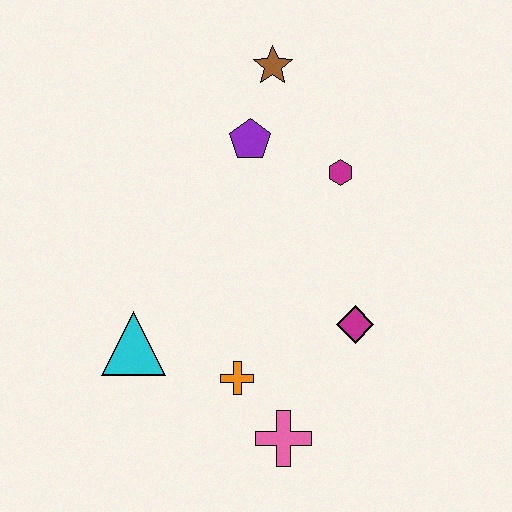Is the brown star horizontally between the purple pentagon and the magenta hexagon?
Yes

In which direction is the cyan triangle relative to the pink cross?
The cyan triangle is to the left of the pink cross.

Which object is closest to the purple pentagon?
The brown star is closest to the purple pentagon.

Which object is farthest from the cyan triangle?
The brown star is farthest from the cyan triangle.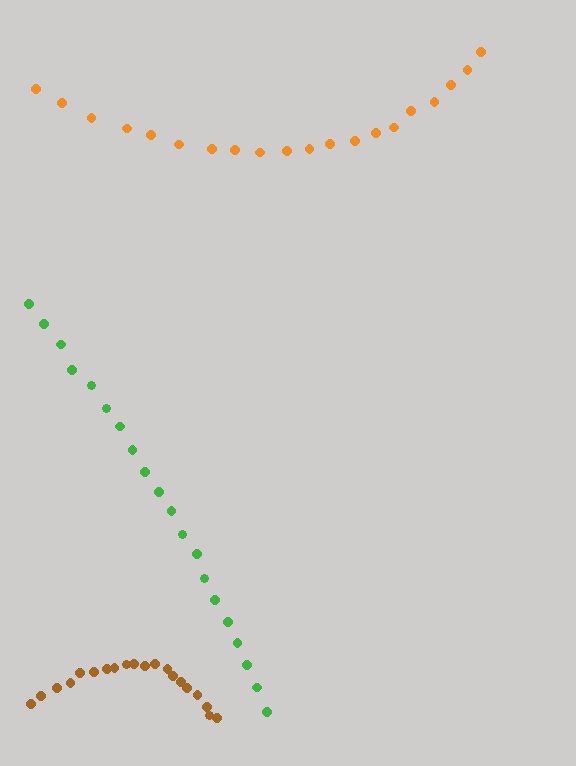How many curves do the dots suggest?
There are 3 distinct paths.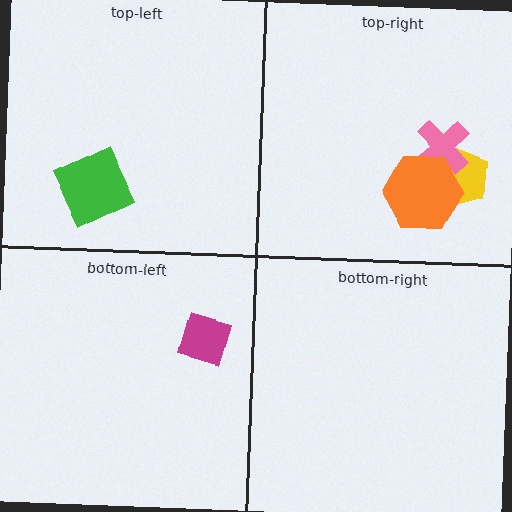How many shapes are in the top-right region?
3.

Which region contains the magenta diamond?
The bottom-left region.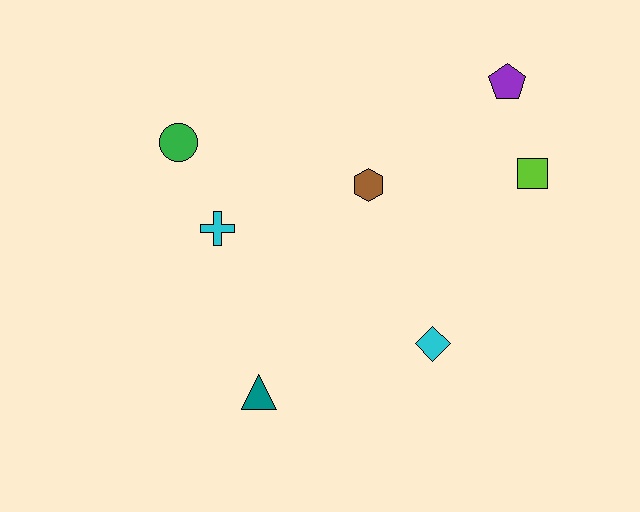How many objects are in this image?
There are 7 objects.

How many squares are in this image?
There is 1 square.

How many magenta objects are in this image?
There are no magenta objects.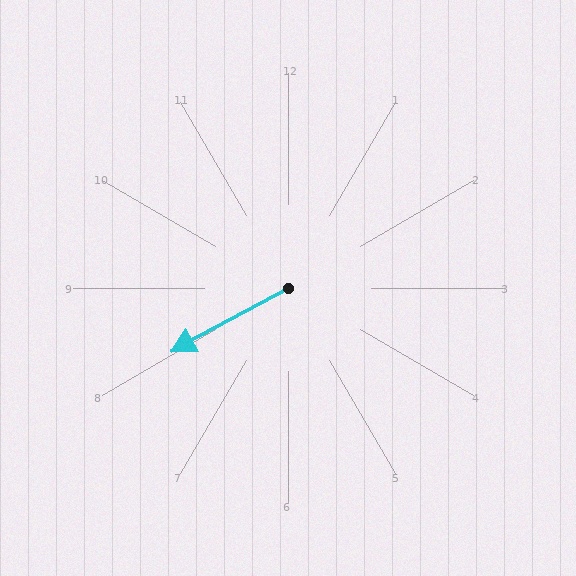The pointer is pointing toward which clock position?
Roughly 8 o'clock.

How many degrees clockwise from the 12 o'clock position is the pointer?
Approximately 242 degrees.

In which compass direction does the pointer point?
Southwest.